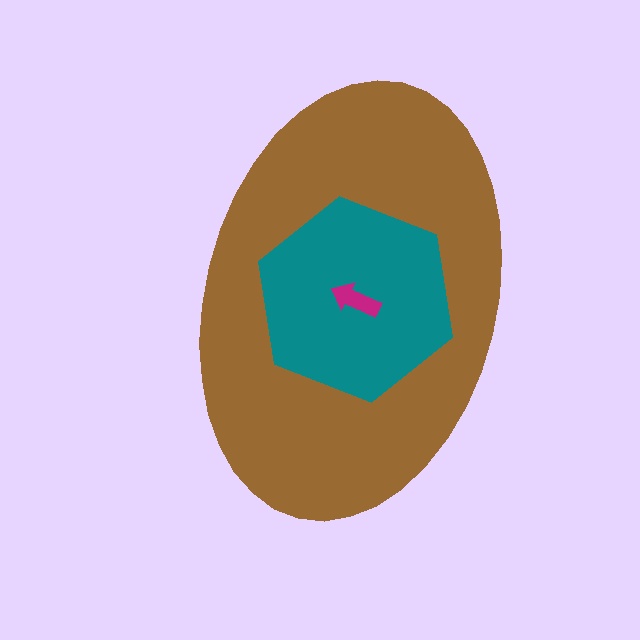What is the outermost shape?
The brown ellipse.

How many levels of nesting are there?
3.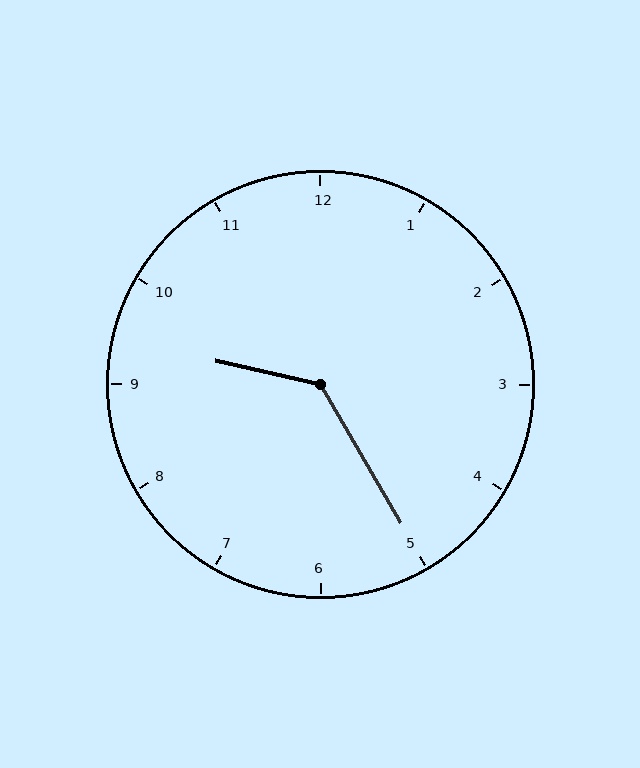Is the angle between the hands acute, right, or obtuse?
It is obtuse.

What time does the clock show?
9:25.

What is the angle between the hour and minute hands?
Approximately 132 degrees.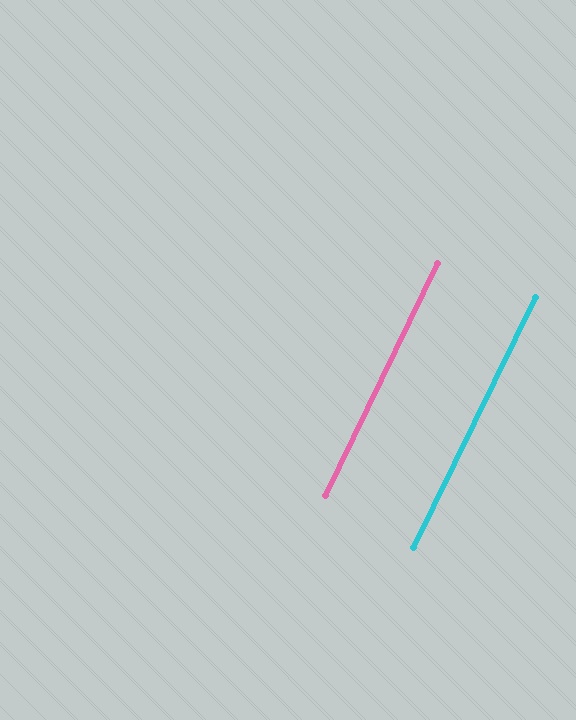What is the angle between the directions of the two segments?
Approximately 0 degrees.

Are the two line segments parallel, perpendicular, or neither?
Parallel — their directions differ by only 0.2°.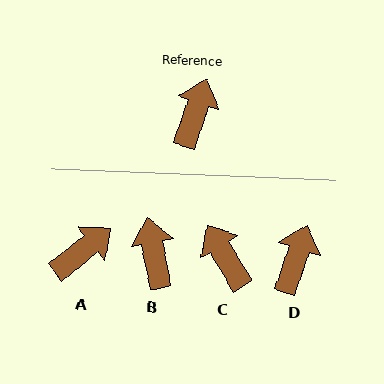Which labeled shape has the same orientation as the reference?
D.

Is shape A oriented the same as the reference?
No, it is off by about 33 degrees.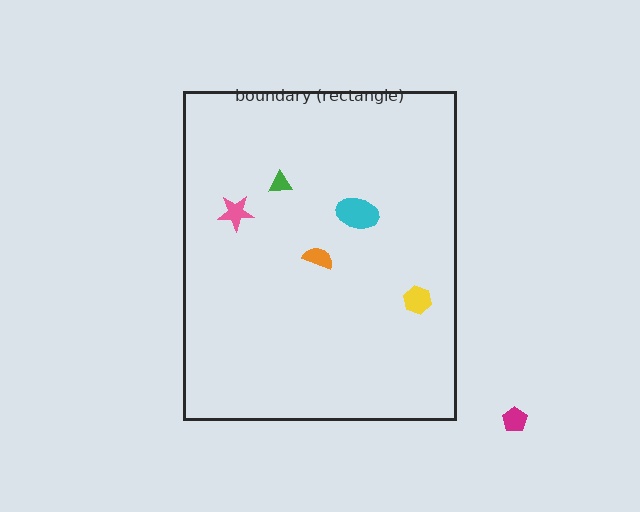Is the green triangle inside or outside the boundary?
Inside.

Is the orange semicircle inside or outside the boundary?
Inside.